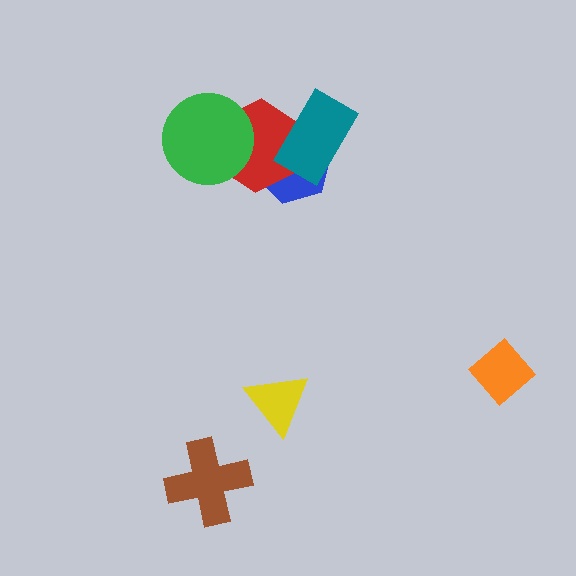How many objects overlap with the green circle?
1 object overlaps with the green circle.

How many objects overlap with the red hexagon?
3 objects overlap with the red hexagon.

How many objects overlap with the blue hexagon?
2 objects overlap with the blue hexagon.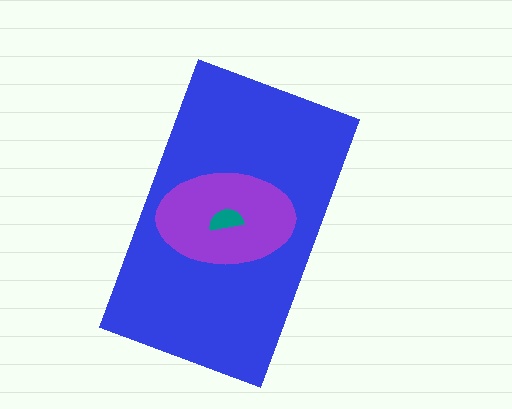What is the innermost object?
The teal semicircle.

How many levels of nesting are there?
3.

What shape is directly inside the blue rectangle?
The purple ellipse.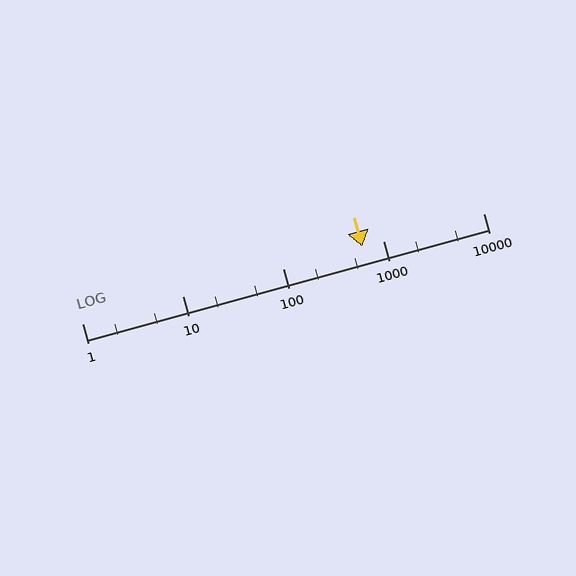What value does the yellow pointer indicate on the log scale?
The pointer indicates approximately 620.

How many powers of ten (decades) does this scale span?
The scale spans 4 decades, from 1 to 10000.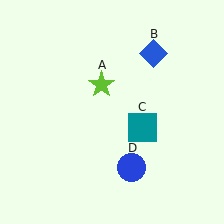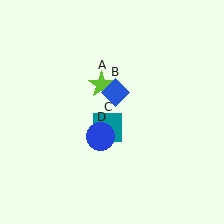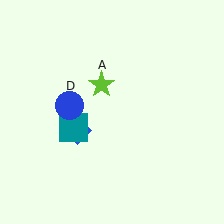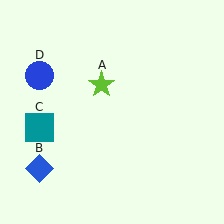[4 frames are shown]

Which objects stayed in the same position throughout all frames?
Lime star (object A) remained stationary.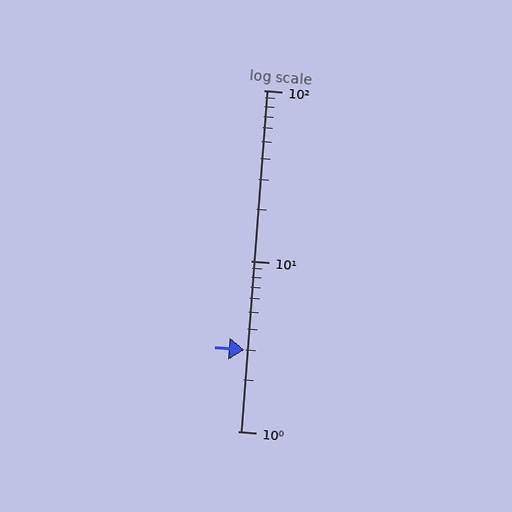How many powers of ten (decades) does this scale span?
The scale spans 2 decades, from 1 to 100.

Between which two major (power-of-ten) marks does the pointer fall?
The pointer is between 1 and 10.